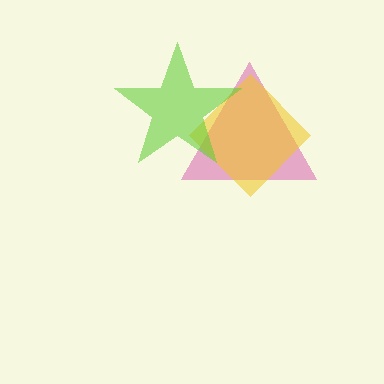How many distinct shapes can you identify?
There are 3 distinct shapes: a magenta triangle, a yellow diamond, a lime star.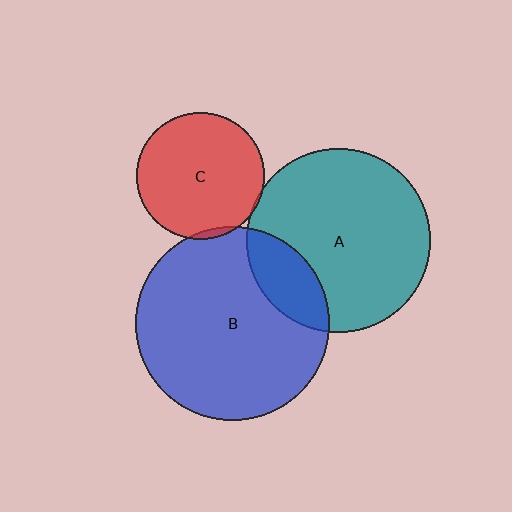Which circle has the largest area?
Circle B (blue).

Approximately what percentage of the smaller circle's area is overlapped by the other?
Approximately 20%.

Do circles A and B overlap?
Yes.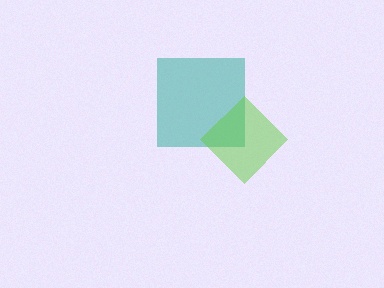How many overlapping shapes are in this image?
There are 2 overlapping shapes in the image.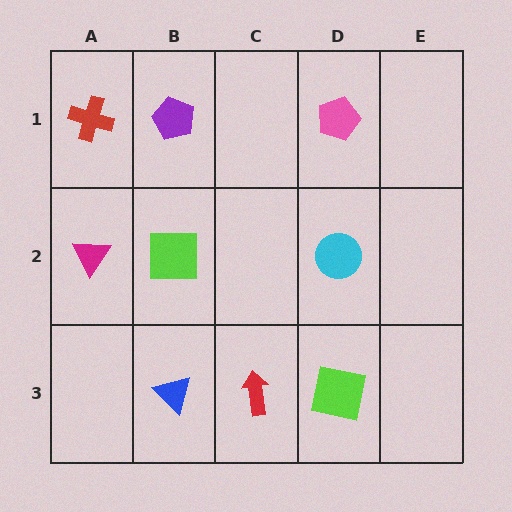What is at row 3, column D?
A lime square.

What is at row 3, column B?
A blue triangle.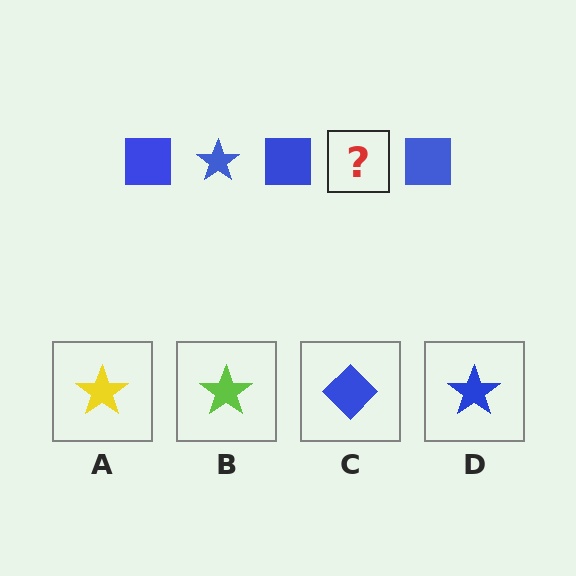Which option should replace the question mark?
Option D.